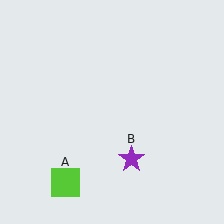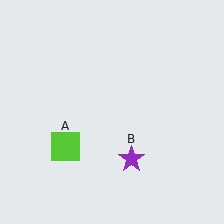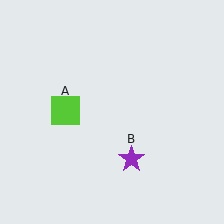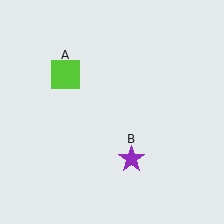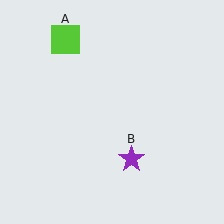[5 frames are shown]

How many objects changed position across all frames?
1 object changed position: lime square (object A).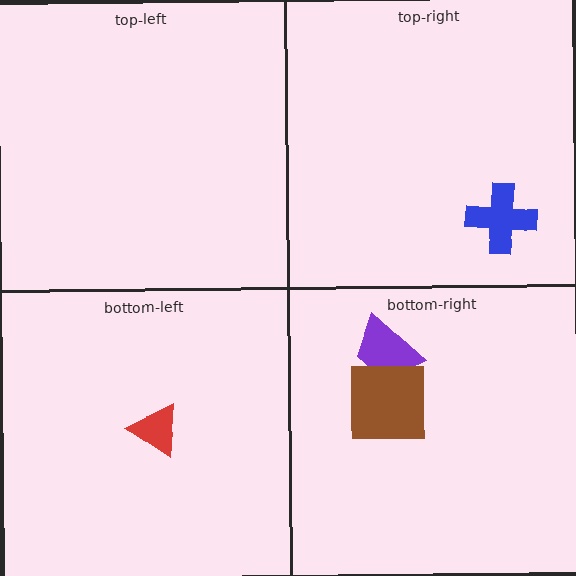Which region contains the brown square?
The bottom-right region.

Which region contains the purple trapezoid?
The bottom-right region.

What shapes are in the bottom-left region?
The red triangle.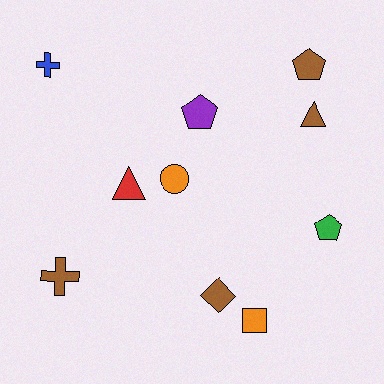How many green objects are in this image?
There is 1 green object.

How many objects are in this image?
There are 10 objects.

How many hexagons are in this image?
There are no hexagons.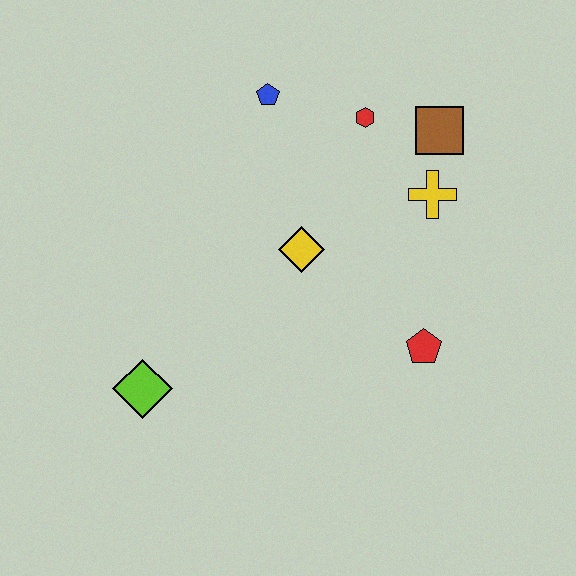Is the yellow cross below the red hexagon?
Yes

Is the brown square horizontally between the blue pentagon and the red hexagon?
No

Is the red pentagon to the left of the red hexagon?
No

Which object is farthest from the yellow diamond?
The lime diamond is farthest from the yellow diamond.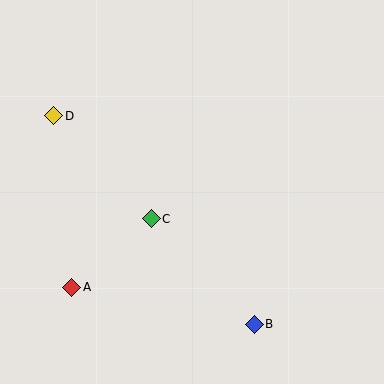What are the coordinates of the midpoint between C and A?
The midpoint between C and A is at (112, 253).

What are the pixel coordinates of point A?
Point A is at (72, 287).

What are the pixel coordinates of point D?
Point D is at (54, 116).